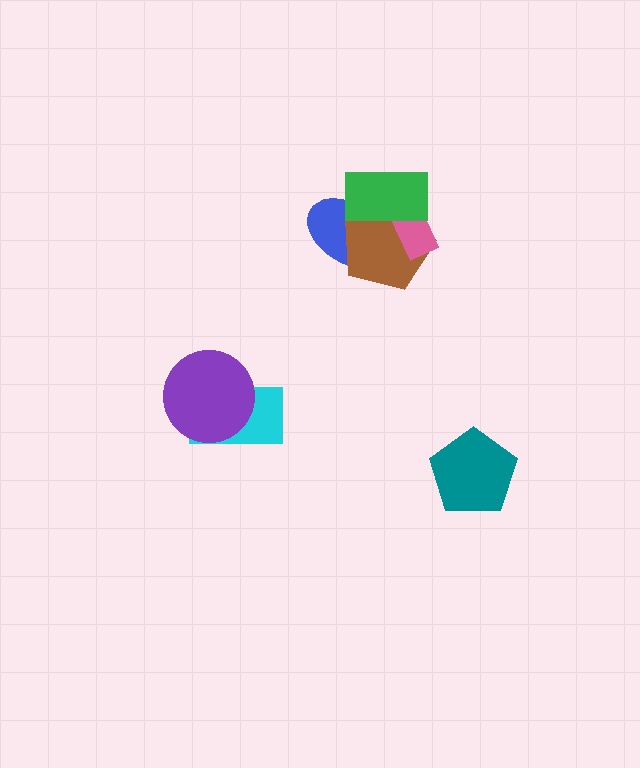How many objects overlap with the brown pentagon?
3 objects overlap with the brown pentagon.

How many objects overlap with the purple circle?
1 object overlaps with the purple circle.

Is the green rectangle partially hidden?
No, no other shape covers it.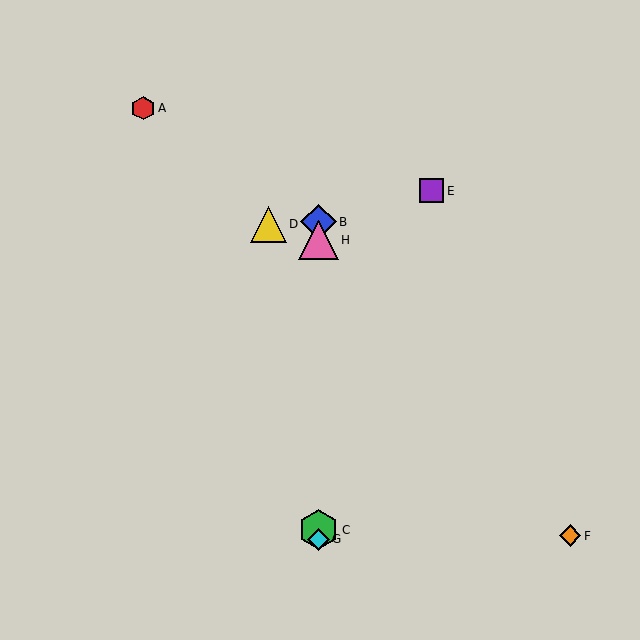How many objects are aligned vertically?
4 objects (B, C, G, H) are aligned vertically.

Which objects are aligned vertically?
Objects B, C, G, H are aligned vertically.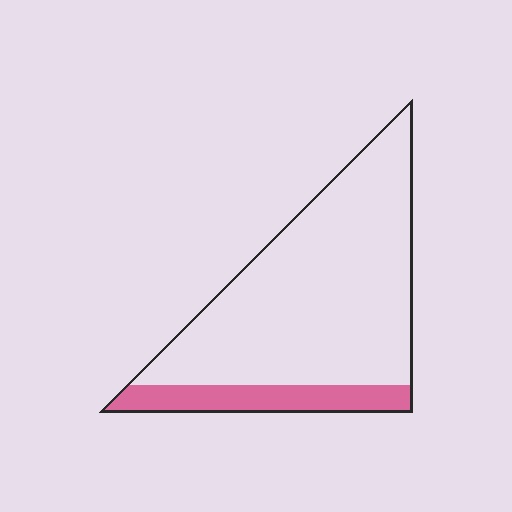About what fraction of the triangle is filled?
About one sixth (1/6).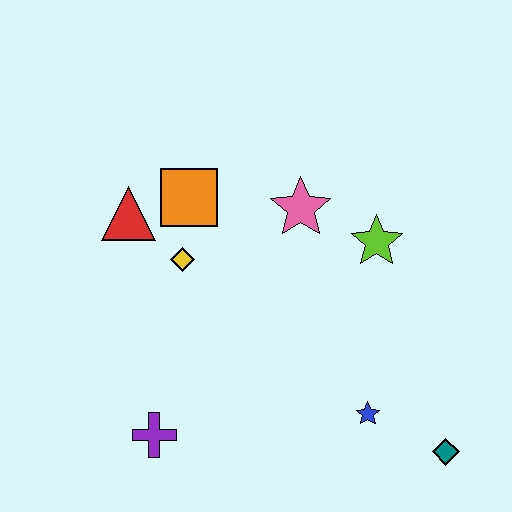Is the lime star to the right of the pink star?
Yes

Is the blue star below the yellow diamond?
Yes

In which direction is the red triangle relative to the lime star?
The red triangle is to the left of the lime star.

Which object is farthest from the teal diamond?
The red triangle is farthest from the teal diamond.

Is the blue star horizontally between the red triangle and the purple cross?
No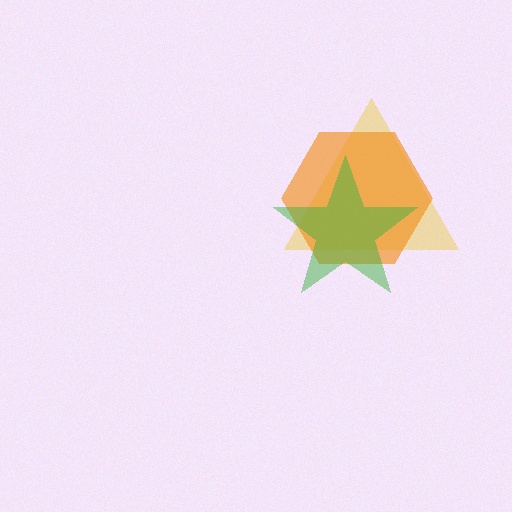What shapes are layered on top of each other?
The layered shapes are: a yellow triangle, an orange hexagon, a green star.